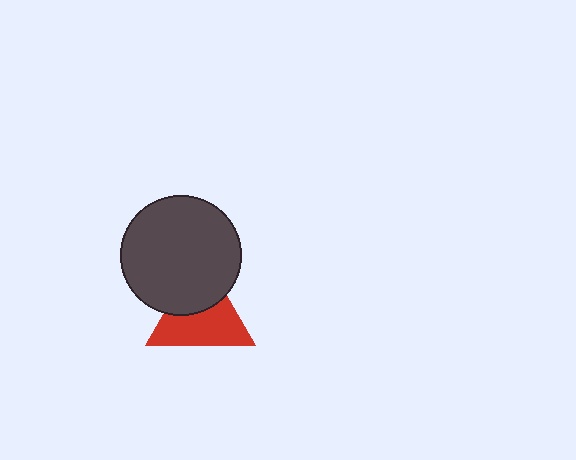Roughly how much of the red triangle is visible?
About half of it is visible (roughly 60%).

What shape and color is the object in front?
The object in front is a dark gray circle.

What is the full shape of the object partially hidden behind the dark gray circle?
The partially hidden object is a red triangle.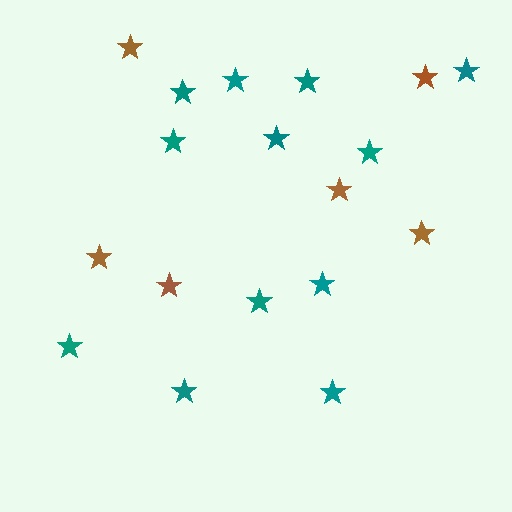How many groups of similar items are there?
There are 2 groups: one group of brown stars (6) and one group of teal stars (12).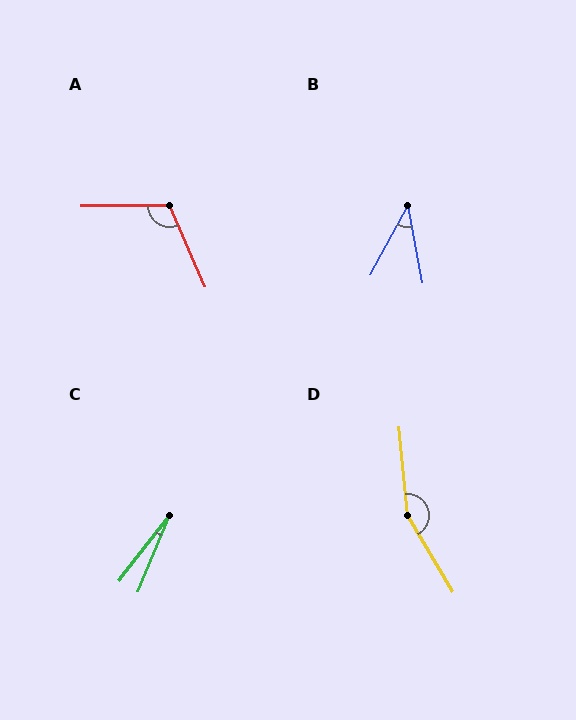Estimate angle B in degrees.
Approximately 39 degrees.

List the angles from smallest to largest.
C (15°), B (39°), A (113°), D (155°).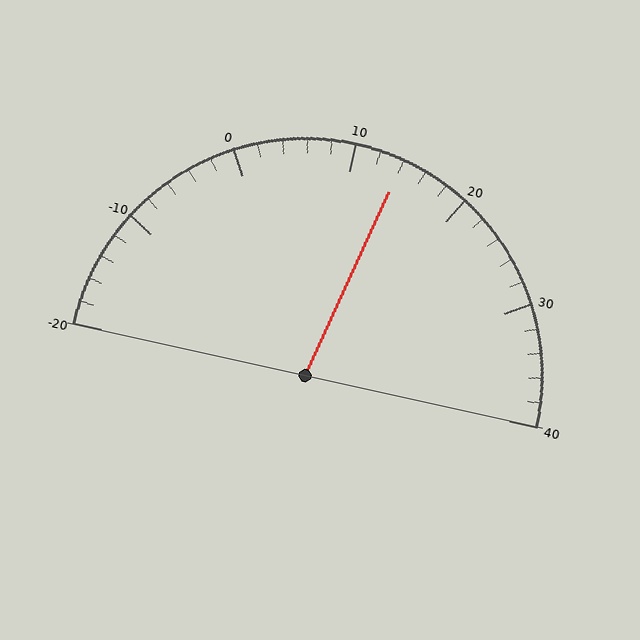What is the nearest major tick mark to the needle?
The nearest major tick mark is 10.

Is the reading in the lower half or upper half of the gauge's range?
The reading is in the upper half of the range (-20 to 40).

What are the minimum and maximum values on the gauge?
The gauge ranges from -20 to 40.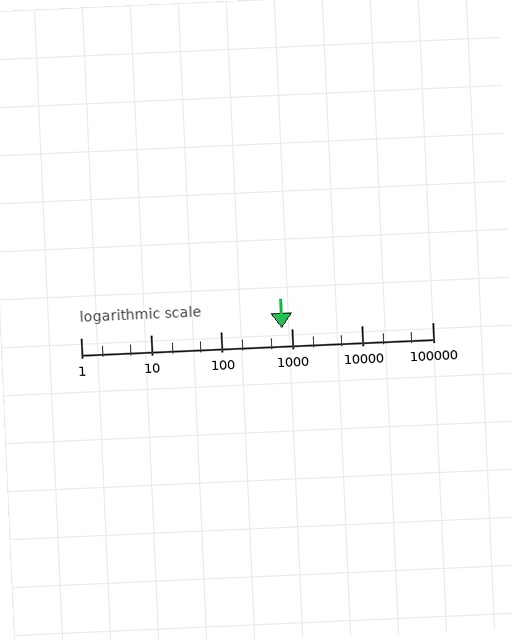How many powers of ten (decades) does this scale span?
The scale spans 5 decades, from 1 to 100000.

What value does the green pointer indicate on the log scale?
The pointer indicates approximately 720.